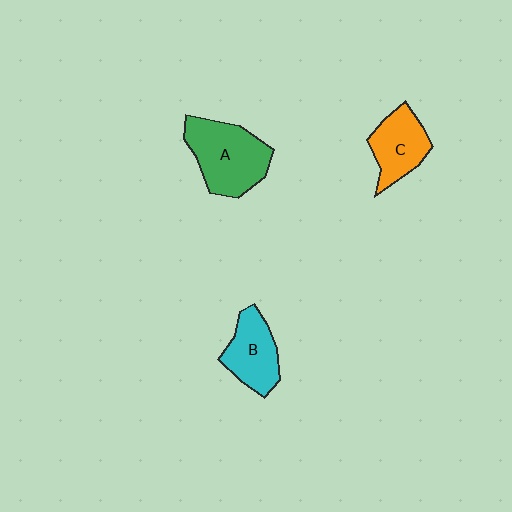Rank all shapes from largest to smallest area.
From largest to smallest: A (green), B (cyan), C (orange).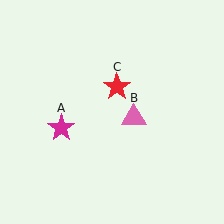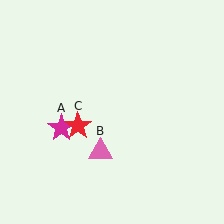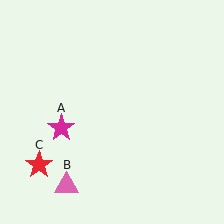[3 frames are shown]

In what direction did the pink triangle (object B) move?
The pink triangle (object B) moved down and to the left.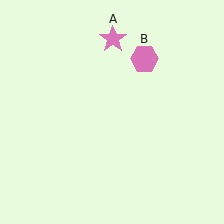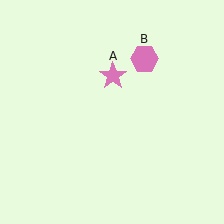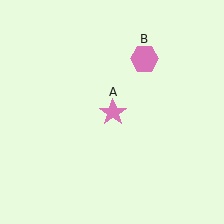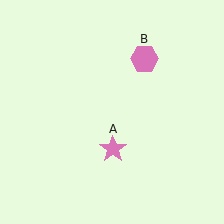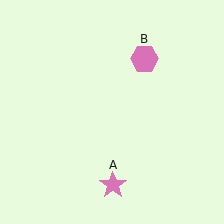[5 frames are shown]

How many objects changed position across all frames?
1 object changed position: pink star (object A).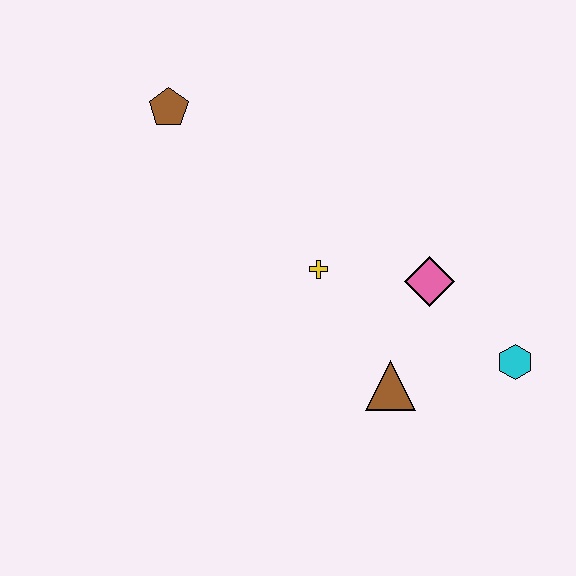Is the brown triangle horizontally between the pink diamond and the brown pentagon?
Yes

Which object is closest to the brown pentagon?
The yellow cross is closest to the brown pentagon.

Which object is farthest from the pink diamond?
The brown pentagon is farthest from the pink diamond.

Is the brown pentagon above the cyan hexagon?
Yes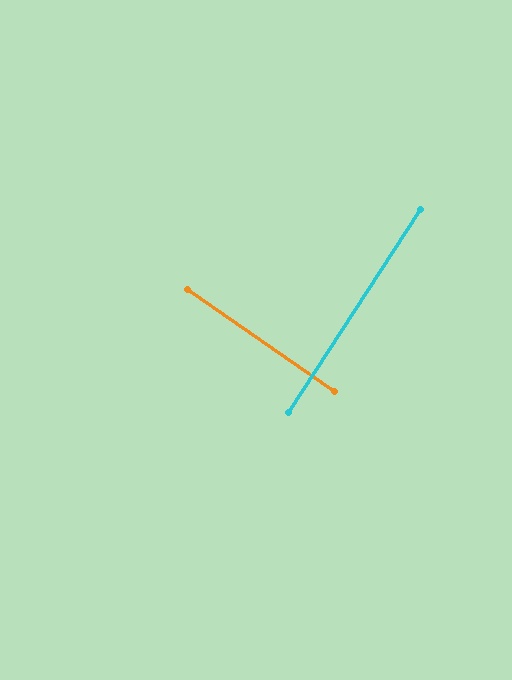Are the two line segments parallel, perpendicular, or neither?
Perpendicular — they meet at approximately 88°.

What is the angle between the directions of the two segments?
Approximately 88 degrees.